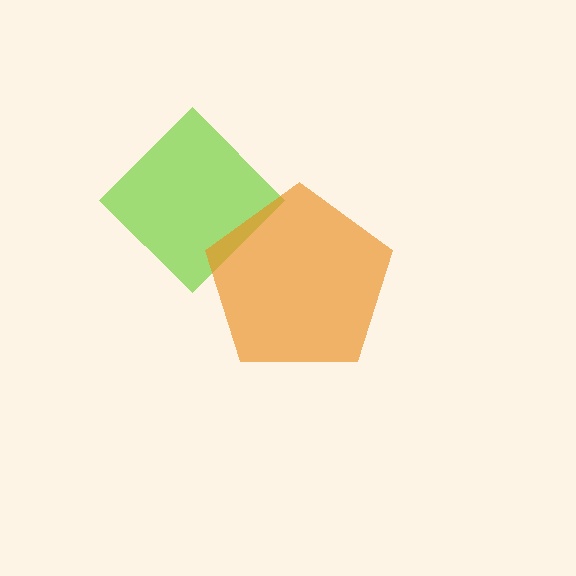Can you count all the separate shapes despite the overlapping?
Yes, there are 2 separate shapes.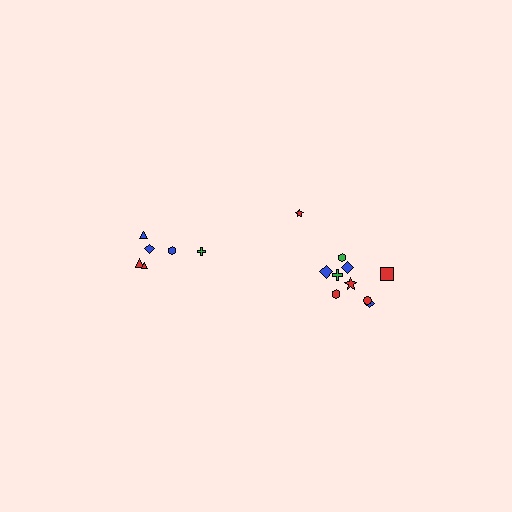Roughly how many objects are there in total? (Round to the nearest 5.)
Roughly 15 objects in total.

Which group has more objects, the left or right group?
The right group.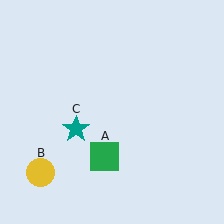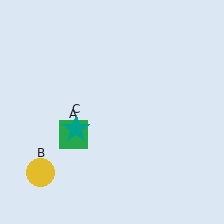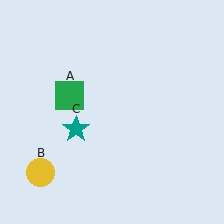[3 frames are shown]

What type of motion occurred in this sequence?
The green square (object A) rotated clockwise around the center of the scene.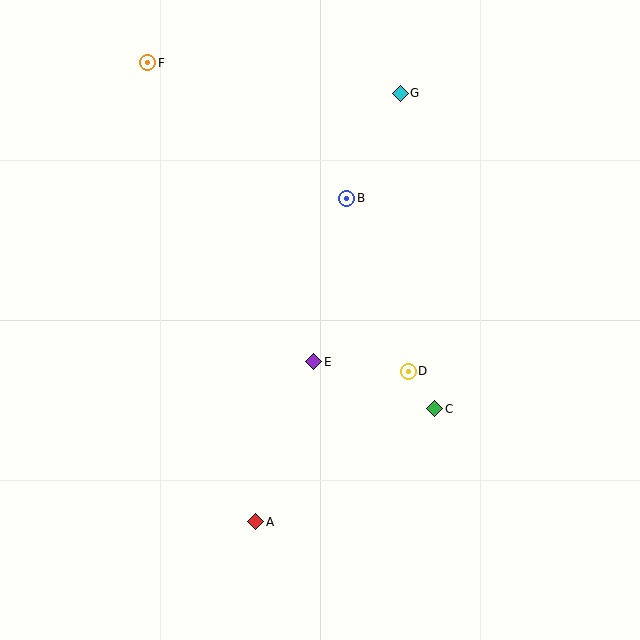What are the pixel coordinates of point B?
Point B is at (347, 198).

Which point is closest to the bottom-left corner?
Point A is closest to the bottom-left corner.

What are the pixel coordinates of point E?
Point E is at (314, 362).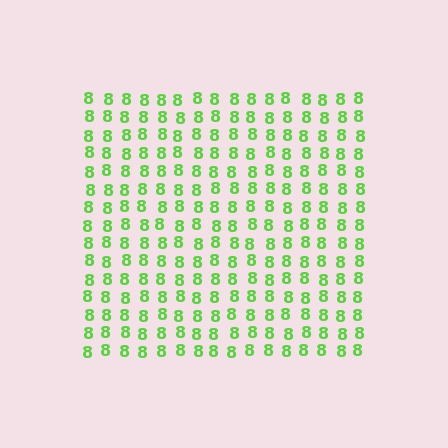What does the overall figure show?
The overall figure shows a square.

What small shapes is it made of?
It is made of small digit 8's.